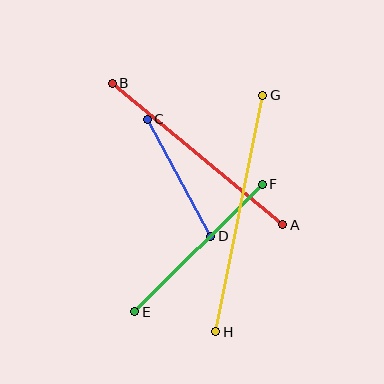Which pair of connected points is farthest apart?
Points G and H are farthest apart.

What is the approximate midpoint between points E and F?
The midpoint is at approximately (198, 248) pixels.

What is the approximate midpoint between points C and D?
The midpoint is at approximately (179, 178) pixels.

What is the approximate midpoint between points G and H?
The midpoint is at approximately (239, 213) pixels.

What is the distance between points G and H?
The distance is approximately 241 pixels.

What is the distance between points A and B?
The distance is approximately 222 pixels.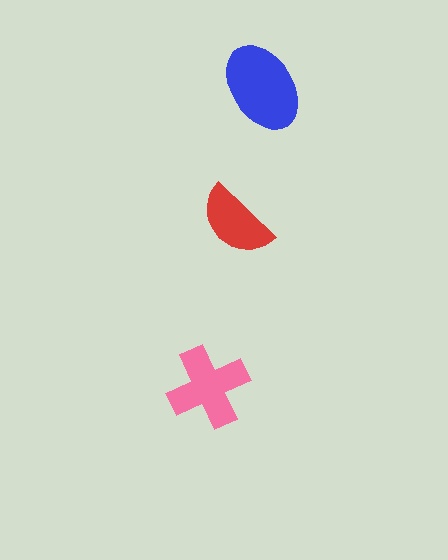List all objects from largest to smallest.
The blue ellipse, the pink cross, the red semicircle.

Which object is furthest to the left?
The pink cross is leftmost.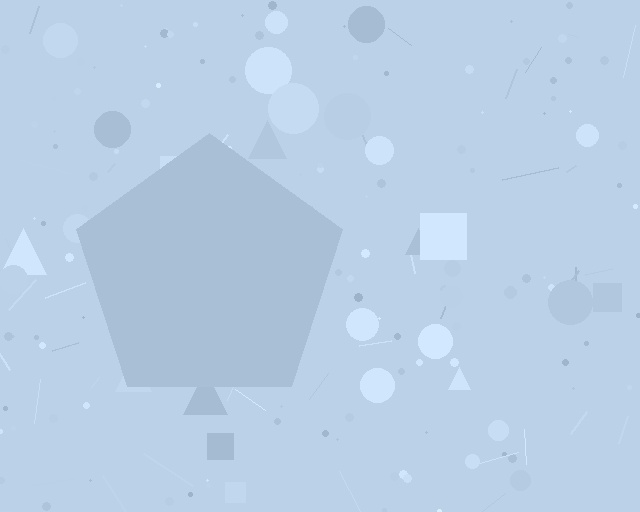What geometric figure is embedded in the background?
A pentagon is embedded in the background.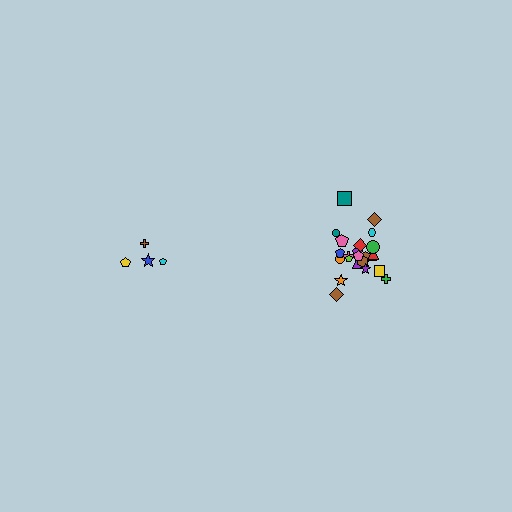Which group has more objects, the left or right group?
The right group.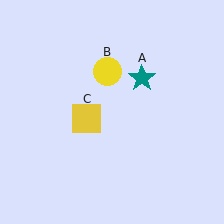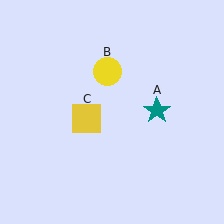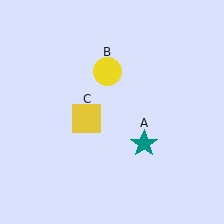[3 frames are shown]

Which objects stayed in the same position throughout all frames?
Yellow circle (object B) and yellow square (object C) remained stationary.